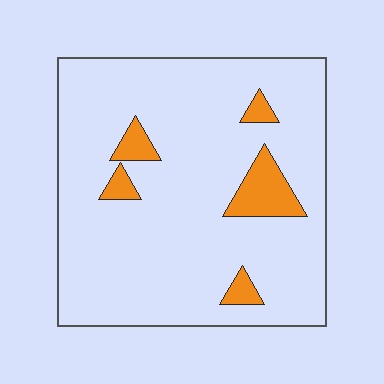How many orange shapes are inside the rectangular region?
5.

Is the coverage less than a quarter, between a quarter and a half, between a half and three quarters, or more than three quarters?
Less than a quarter.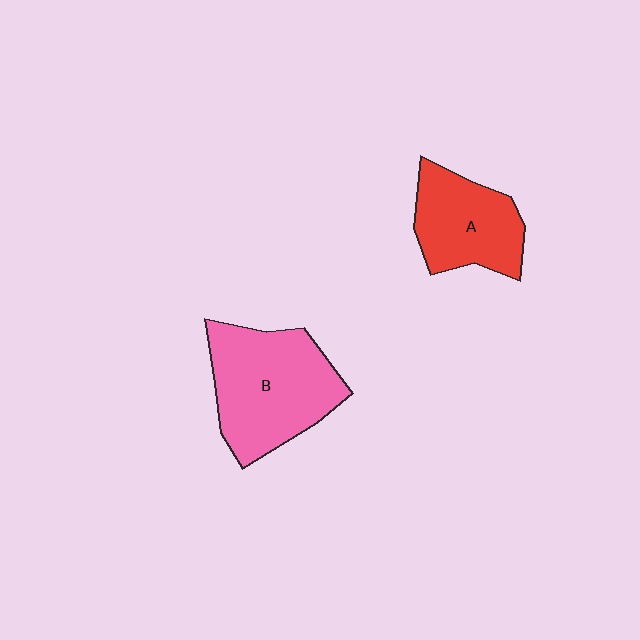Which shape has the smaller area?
Shape A (red).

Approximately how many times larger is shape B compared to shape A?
Approximately 1.4 times.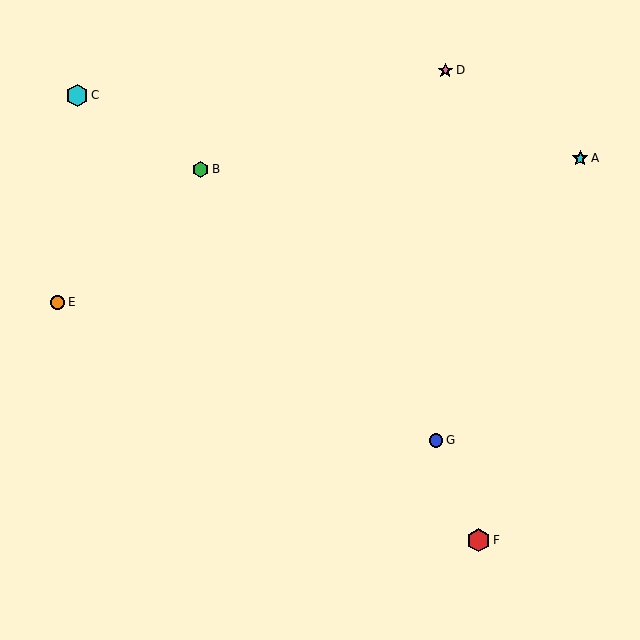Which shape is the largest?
The red hexagon (labeled F) is the largest.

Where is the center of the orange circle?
The center of the orange circle is at (58, 302).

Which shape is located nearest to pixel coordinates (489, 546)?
The red hexagon (labeled F) at (479, 540) is nearest to that location.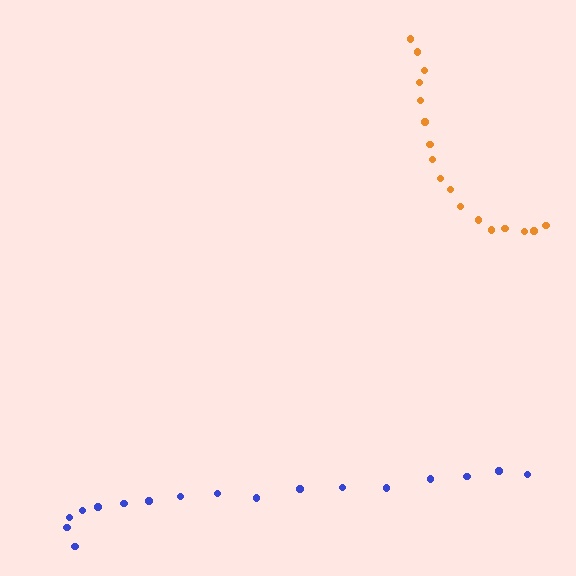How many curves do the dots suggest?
There are 2 distinct paths.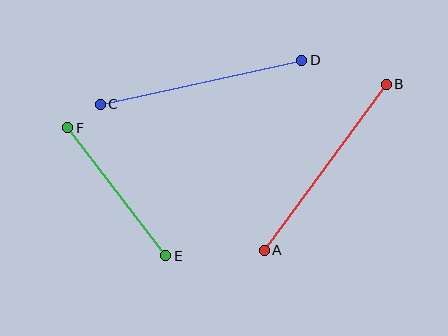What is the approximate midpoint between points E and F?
The midpoint is at approximately (117, 192) pixels.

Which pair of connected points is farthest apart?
Points C and D are farthest apart.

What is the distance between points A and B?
The distance is approximately 206 pixels.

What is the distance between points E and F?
The distance is approximately 161 pixels.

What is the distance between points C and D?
The distance is approximately 207 pixels.